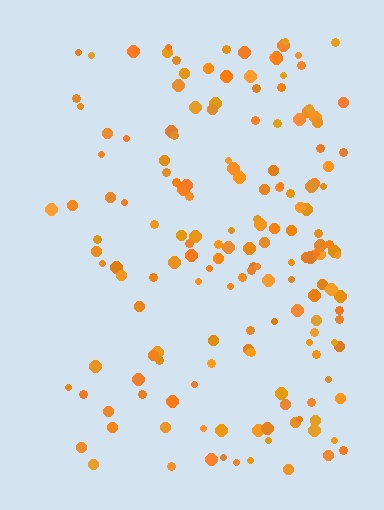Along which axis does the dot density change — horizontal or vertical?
Horizontal.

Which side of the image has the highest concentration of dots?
The right.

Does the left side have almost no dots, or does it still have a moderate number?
Still a moderate number, just noticeably fewer than the right.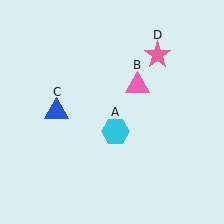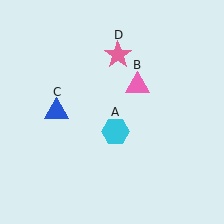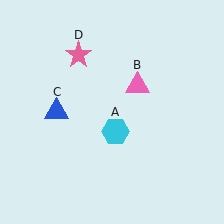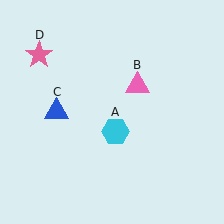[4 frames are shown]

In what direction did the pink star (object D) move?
The pink star (object D) moved left.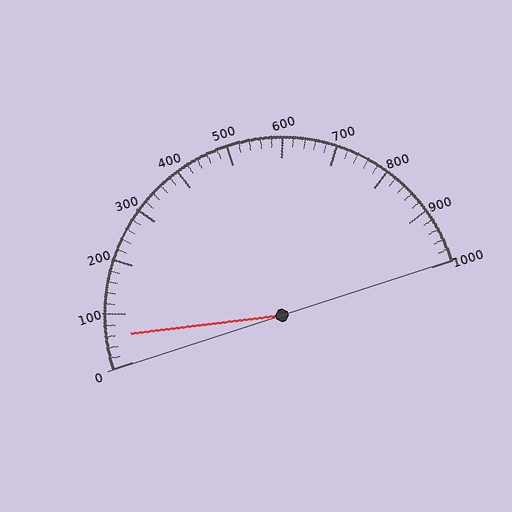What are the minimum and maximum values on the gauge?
The gauge ranges from 0 to 1000.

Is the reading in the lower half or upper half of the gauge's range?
The reading is in the lower half of the range (0 to 1000).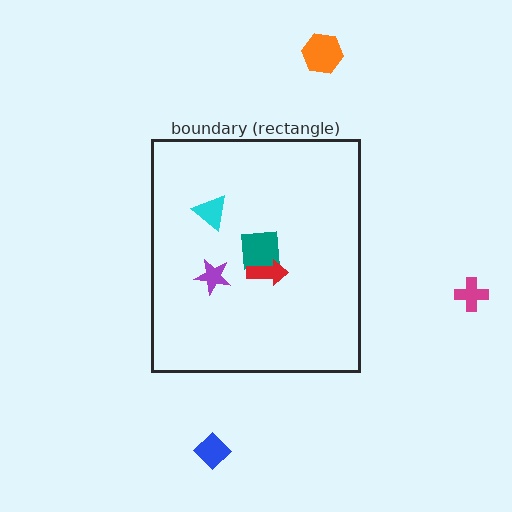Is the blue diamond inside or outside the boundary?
Outside.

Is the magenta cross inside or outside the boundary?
Outside.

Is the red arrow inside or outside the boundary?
Inside.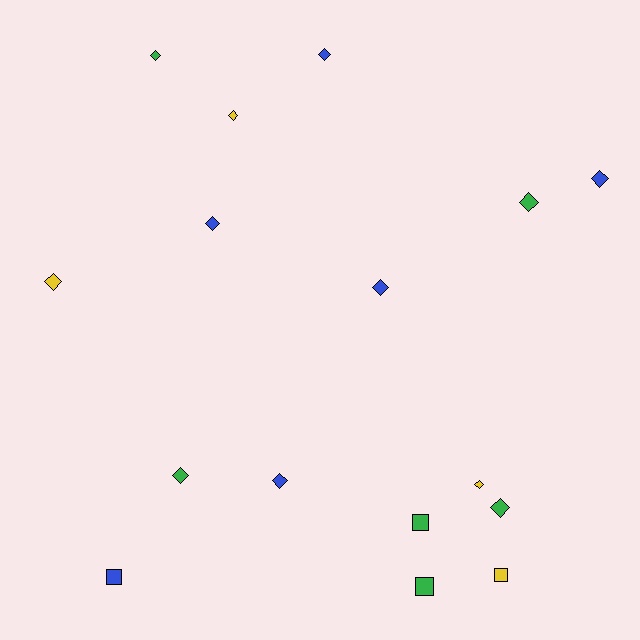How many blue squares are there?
There is 1 blue square.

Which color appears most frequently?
Green, with 6 objects.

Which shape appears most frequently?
Diamond, with 12 objects.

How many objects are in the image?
There are 16 objects.